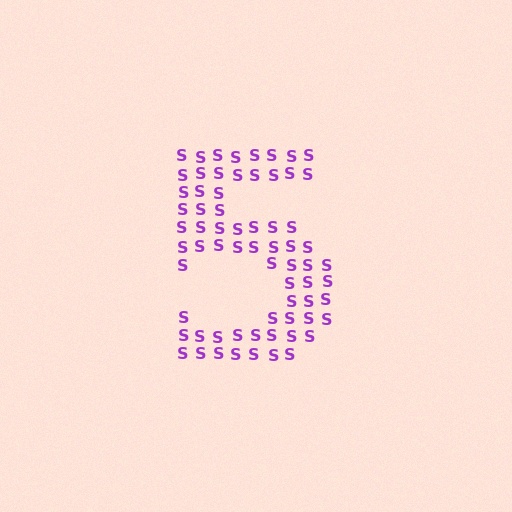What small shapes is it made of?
It is made of small letter S's.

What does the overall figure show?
The overall figure shows the digit 5.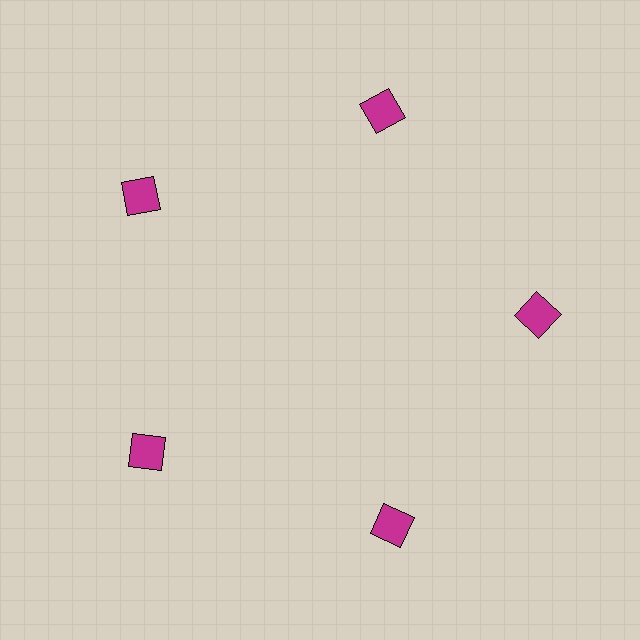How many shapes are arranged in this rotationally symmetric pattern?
There are 5 shapes, arranged in 5 groups of 1.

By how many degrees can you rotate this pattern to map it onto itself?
The pattern maps onto itself every 72 degrees of rotation.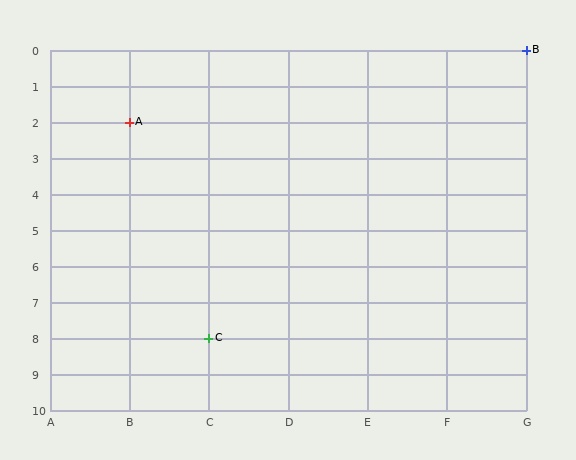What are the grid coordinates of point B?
Point B is at grid coordinates (G, 0).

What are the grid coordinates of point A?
Point A is at grid coordinates (B, 2).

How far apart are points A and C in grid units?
Points A and C are 1 column and 6 rows apart (about 6.1 grid units diagonally).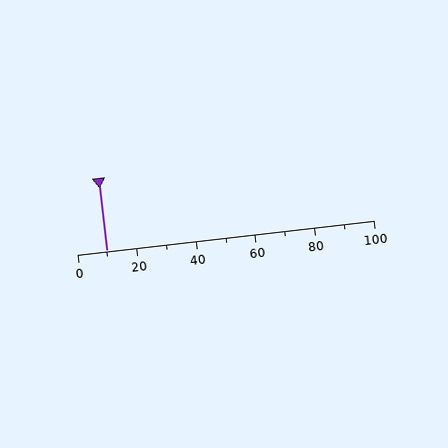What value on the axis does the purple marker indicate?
The marker indicates approximately 10.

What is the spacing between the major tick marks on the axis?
The major ticks are spaced 20 apart.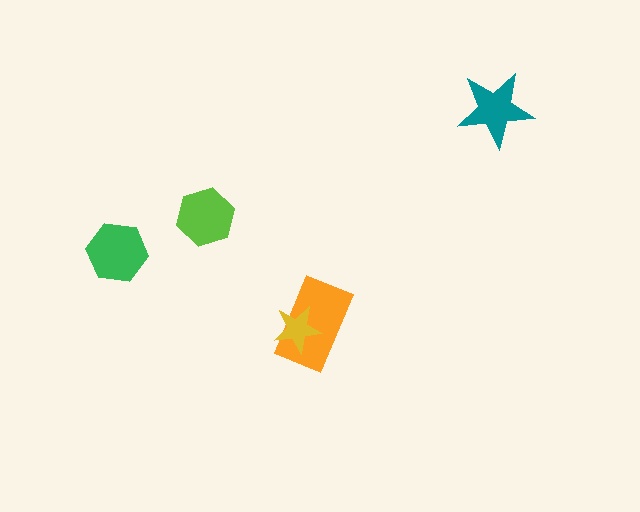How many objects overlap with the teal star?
0 objects overlap with the teal star.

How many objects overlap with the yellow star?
1 object overlaps with the yellow star.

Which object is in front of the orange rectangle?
The yellow star is in front of the orange rectangle.